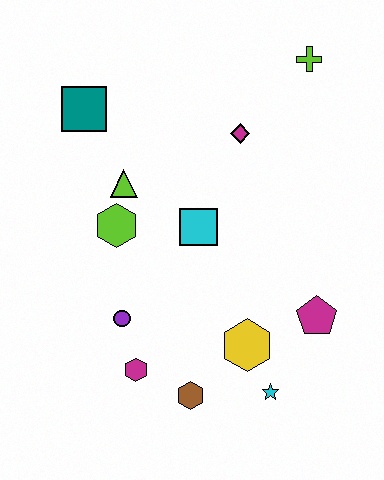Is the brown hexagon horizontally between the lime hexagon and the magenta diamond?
Yes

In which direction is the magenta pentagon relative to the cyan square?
The magenta pentagon is to the right of the cyan square.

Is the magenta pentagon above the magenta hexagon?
Yes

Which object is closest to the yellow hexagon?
The cyan star is closest to the yellow hexagon.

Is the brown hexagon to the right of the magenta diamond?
No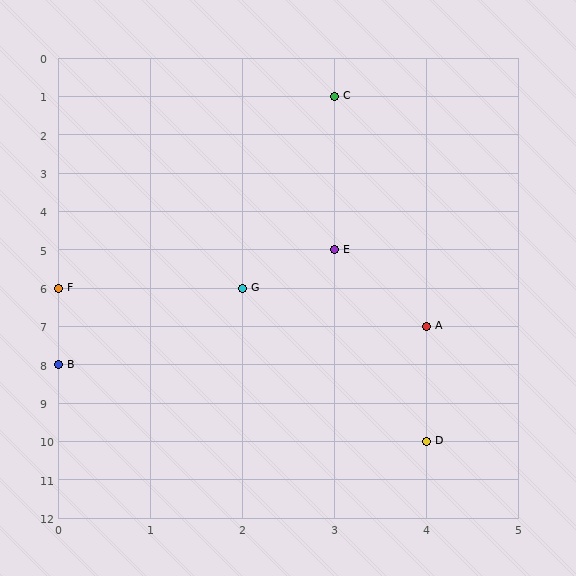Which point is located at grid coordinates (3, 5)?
Point E is at (3, 5).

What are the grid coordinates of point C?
Point C is at grid coordinates (3, 1).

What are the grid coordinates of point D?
Point D is at grid coordinates (4, 10).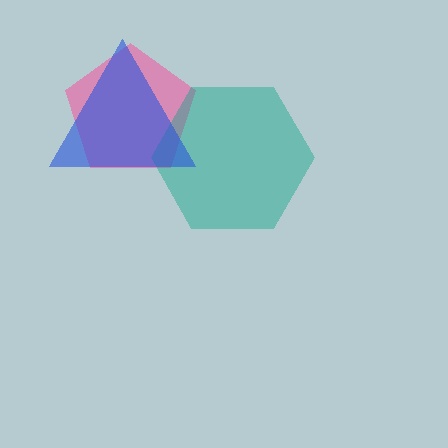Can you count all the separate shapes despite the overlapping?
Yes, there are 3 separate shapes.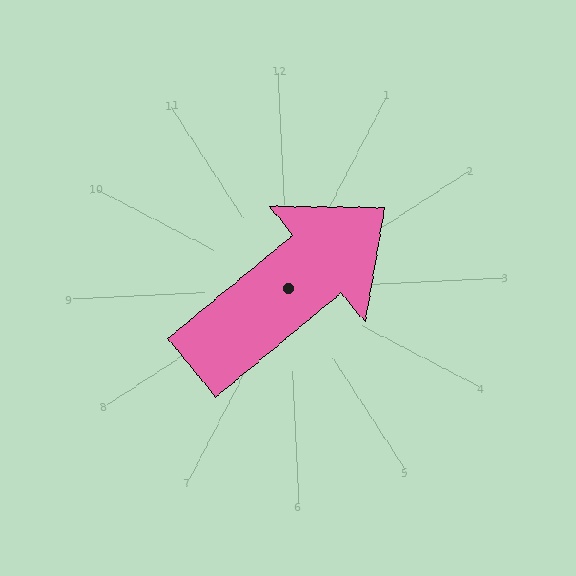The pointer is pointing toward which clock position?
Roughly 2 o'clock.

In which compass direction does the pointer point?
Northeast.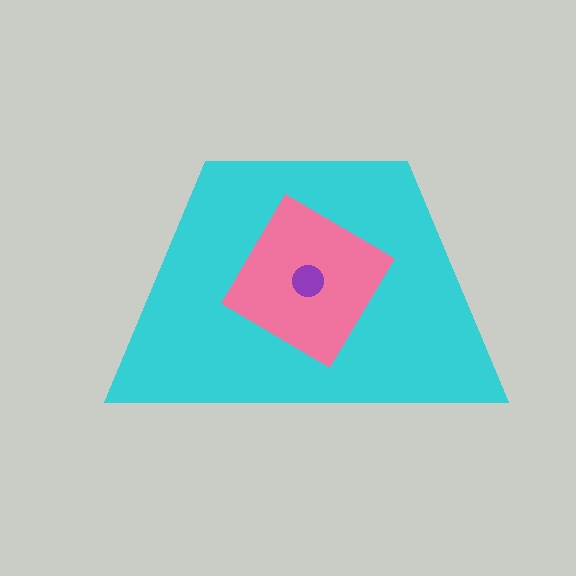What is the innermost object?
The purple circle.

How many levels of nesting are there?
3.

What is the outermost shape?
The cyan trapezoid.